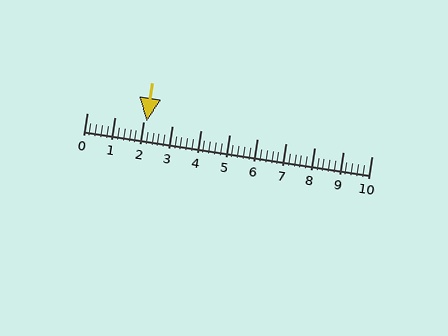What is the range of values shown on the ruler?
The ruler shows values from 0 to 10.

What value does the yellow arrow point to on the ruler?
The yellow arrow points to approximately 2.1.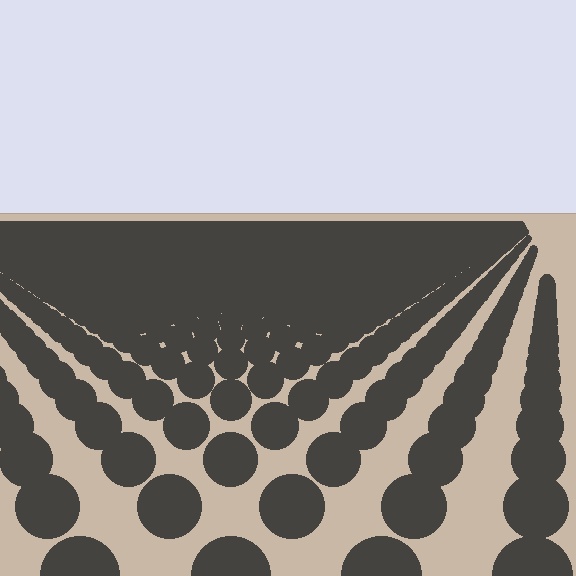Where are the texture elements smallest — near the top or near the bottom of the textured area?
Near the top.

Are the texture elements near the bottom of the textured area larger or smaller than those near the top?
Larger. Near the bottom, elements are closer to the viewer and appear at a bigger on-screen size.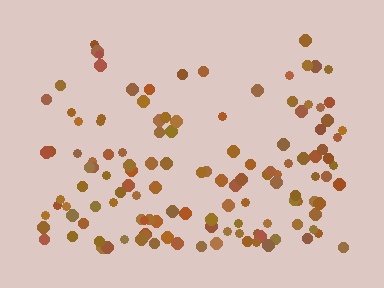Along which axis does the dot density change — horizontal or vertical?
Vertical.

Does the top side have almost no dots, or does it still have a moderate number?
Still a moderate number, just noticeably fewer than the bottom.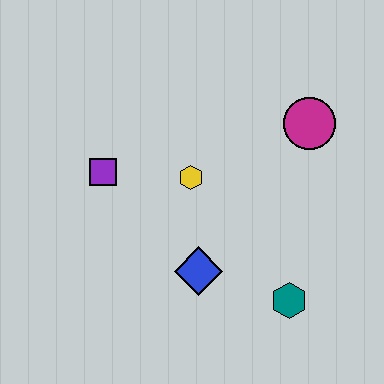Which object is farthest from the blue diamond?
The magenta circle is farthest from the blue diamond.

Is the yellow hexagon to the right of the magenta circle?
No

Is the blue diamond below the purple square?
Yes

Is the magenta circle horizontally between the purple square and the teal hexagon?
No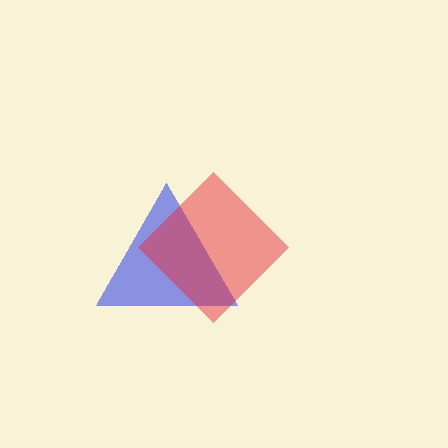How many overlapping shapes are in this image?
There are 2 overlapping shapes in the image.